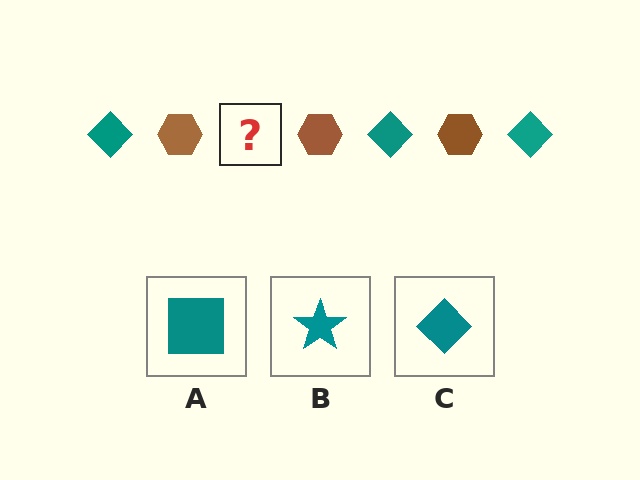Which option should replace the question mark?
Option C.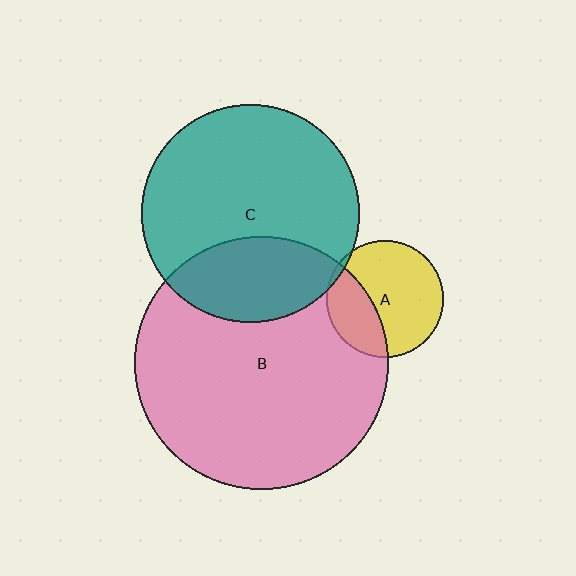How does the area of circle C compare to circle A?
Approximately 3.5 times.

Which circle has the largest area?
Circle B (pink).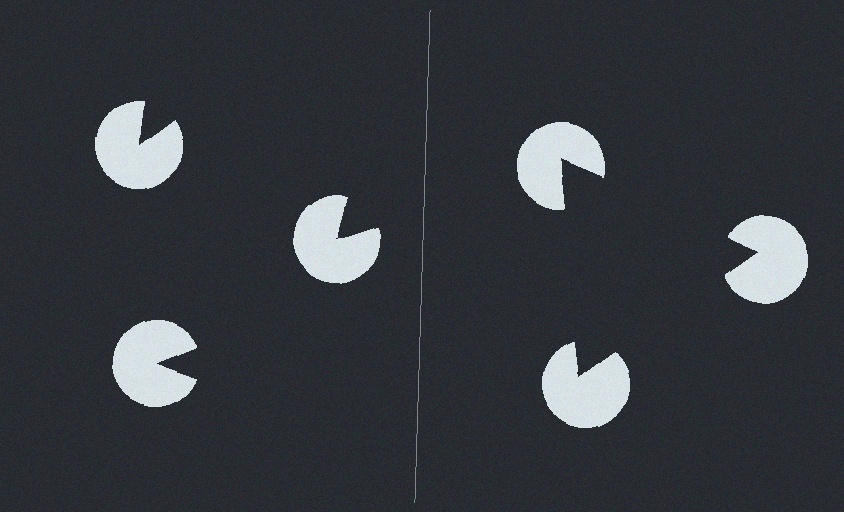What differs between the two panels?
The pac-man discs are positioned identically on both sides; only the wedge orientations differ. On the right they align to a triangle; on the left they are misaligned.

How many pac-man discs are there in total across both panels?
6 — 3 on each side.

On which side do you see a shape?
An illusory triangle appears on the right side. On the left side the wedge cuts are rotated, so no coherent shape forms.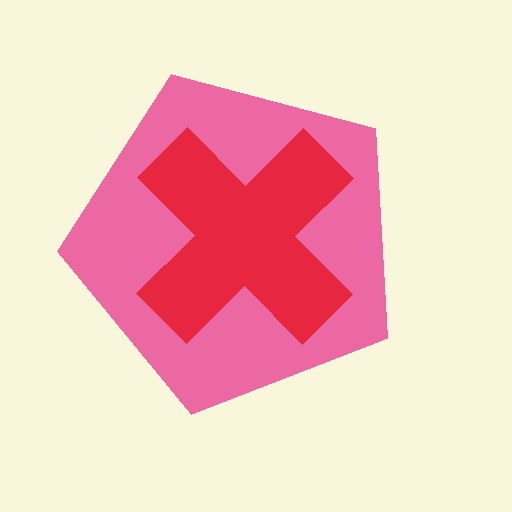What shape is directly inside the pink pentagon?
The red cross.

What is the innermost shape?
The red cross.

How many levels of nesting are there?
2.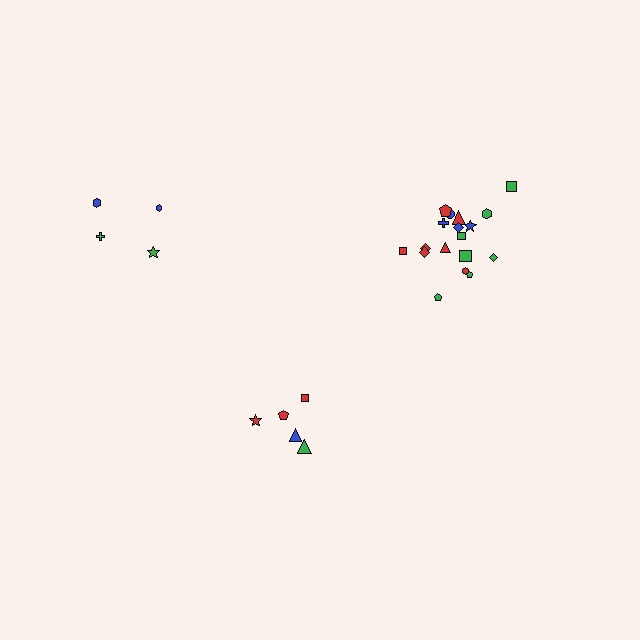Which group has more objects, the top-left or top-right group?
The top-right group.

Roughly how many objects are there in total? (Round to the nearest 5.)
Roughly 25 objects in total.